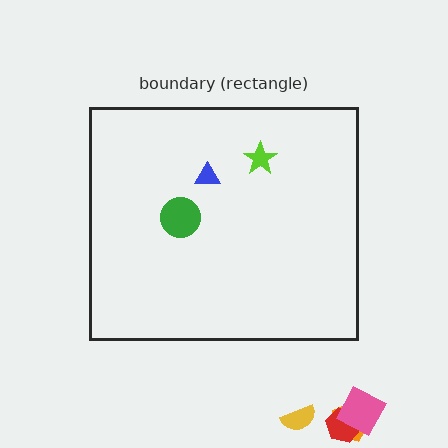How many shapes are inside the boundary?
3 inside, 4 outside.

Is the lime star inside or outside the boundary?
Inside.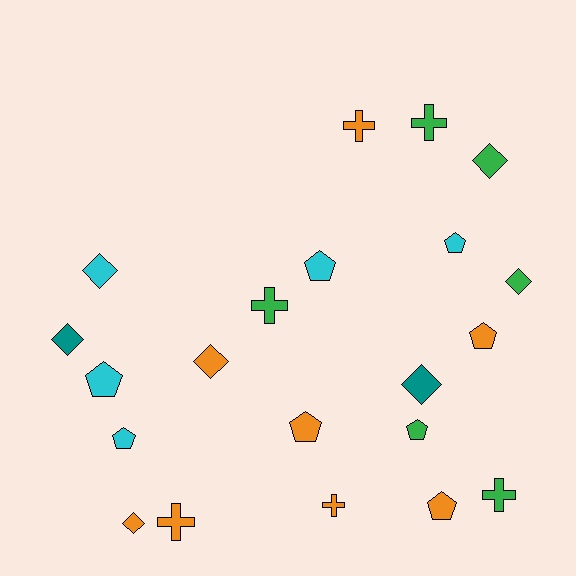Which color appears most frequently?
Orange, with 8 objects.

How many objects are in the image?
There are 21 objects.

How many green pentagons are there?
There is 1 green pentagon.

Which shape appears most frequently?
Pentagon, with 8 objects.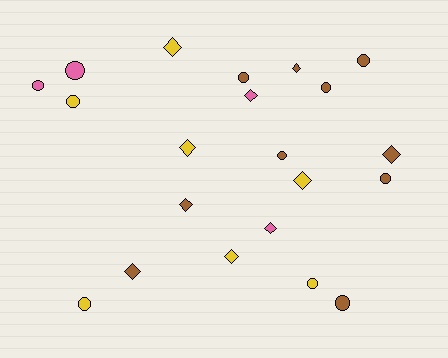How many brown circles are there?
There are 6 brown circles.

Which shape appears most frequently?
Circle, with 11 objects.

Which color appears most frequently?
Brown, with 10 objects.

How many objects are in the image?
There are 21 objects.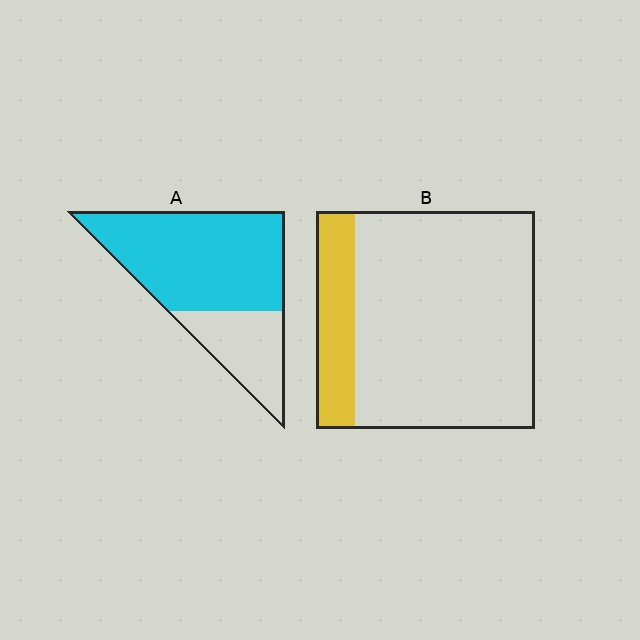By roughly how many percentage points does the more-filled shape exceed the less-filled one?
By roughly 55 percentage points (A over B).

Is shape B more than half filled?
No.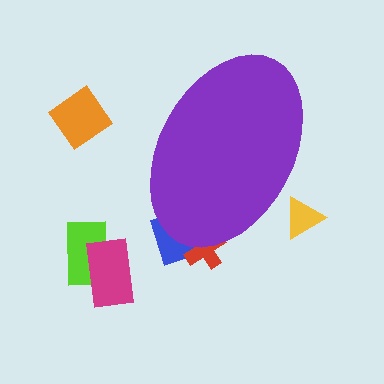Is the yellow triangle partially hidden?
Yes, the yellow triangle is partially hidden behind the purple ellipse.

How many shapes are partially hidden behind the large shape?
3 shapes are partially hidden.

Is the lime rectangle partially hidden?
No, the lime rectangle is fully visible.